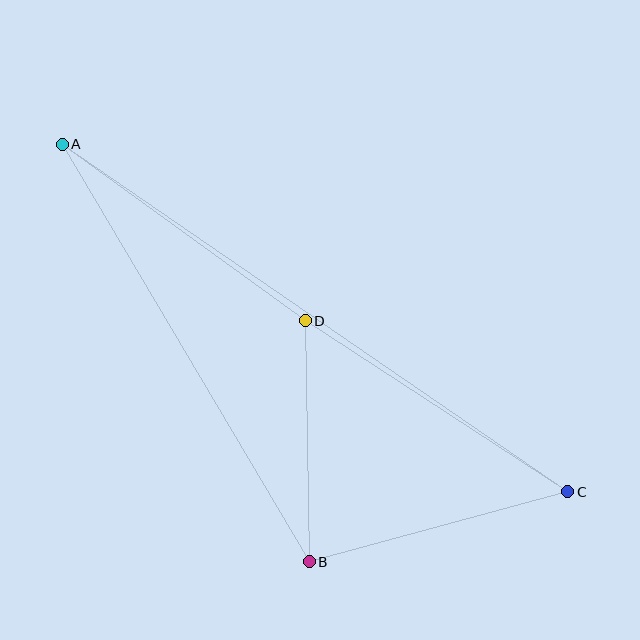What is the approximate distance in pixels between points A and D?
The distance between A and D is approximately 300 pixels.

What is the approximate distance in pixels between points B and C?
The distance between B and C is approximately 268 pixels.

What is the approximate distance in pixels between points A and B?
The distance between A and B is approximately 485 pixels.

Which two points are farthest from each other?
Points A and C are farthest from each other.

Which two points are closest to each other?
Points B and D are closest to each other.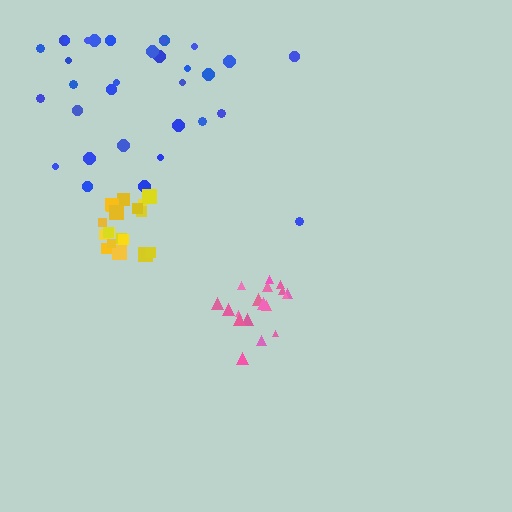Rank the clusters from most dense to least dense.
yellow, pink, blue.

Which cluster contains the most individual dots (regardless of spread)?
Blue (32).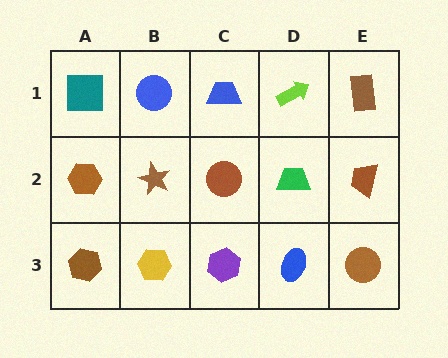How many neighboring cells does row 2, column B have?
4.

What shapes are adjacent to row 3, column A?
A brown hexagon (row 2, column A), a yellow hexagon (row 3, column B).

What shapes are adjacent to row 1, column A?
A brown hexagon (row 2, column A), a blue circle (row 1, column B).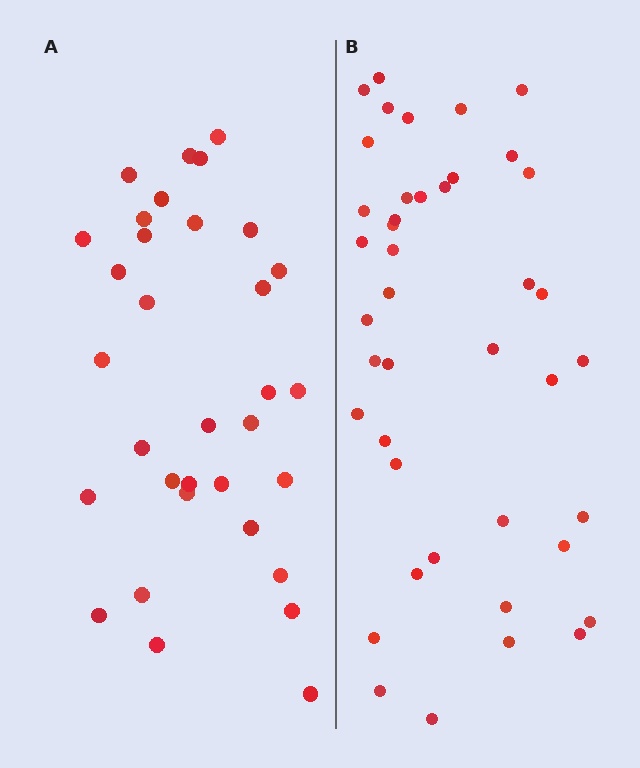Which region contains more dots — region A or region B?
Region B (the right region) has more dots.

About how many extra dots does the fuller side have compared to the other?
Region B has roughly 8 or so more dots than region A.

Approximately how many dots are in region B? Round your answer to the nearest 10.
About 40 dots. (The exact count is 42, which rounds to 40.)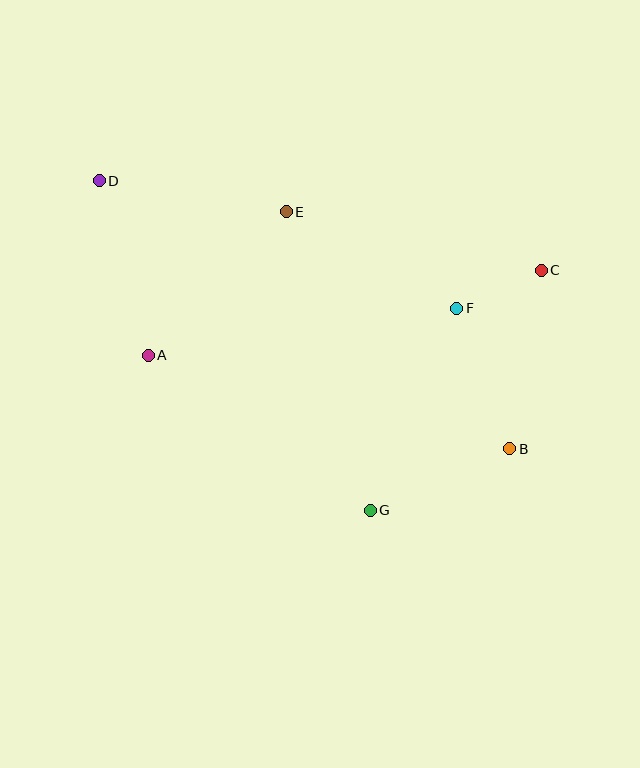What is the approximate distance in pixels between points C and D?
The distance between C and D is approximately 451 pixels.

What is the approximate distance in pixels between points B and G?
The distance between B and G is approximately 152 pixels.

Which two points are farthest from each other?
Points B and D are farthest from each other.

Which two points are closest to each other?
Points C and F are closest to each other.